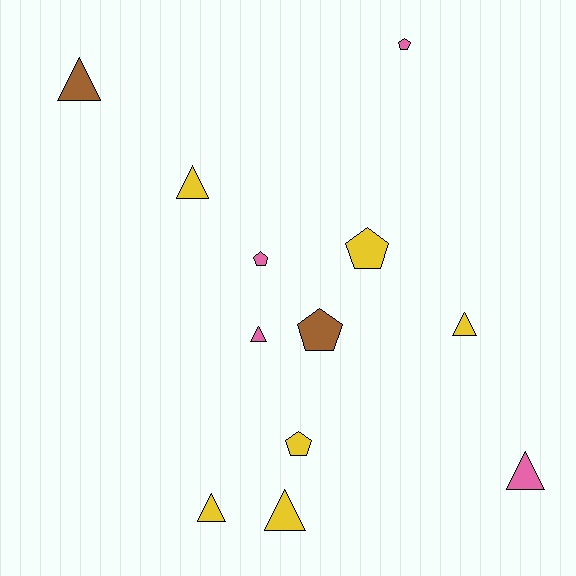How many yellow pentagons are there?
There are 2 yellow pentagons.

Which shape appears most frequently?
Triangle, with 7 objects.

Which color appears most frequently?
Yellow, with 6 objects.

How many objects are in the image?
There are 12 objects.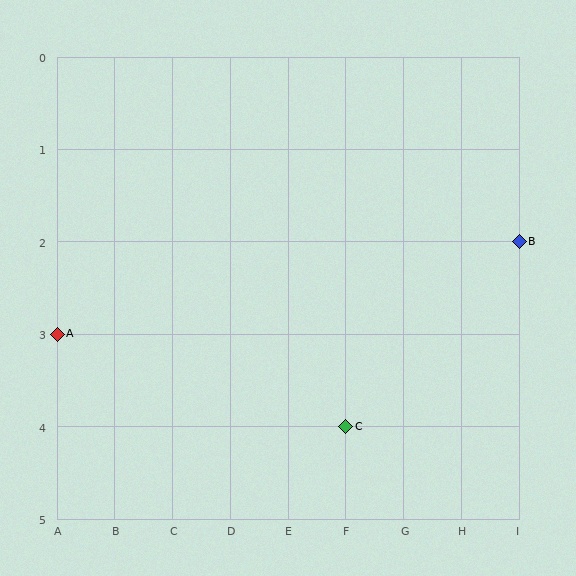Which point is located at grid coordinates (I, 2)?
Point B is at (I, 2).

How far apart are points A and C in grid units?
Points A and C are 5 columns and 1 row apart (about 5.1 grid units diagonally).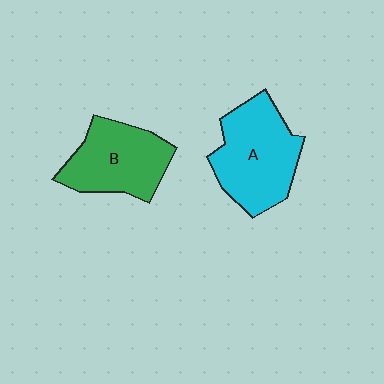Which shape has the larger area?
Shape A (cyan).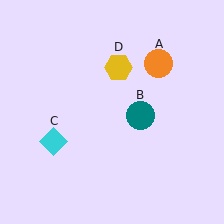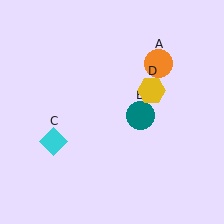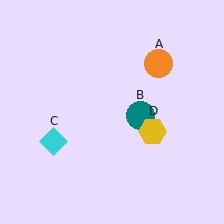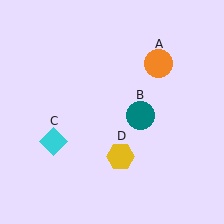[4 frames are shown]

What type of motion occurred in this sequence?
The yellow hexagon (object D) rotated clockwise around the center of the scene.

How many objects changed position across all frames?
1 object changed position: yellow hexagon (object D).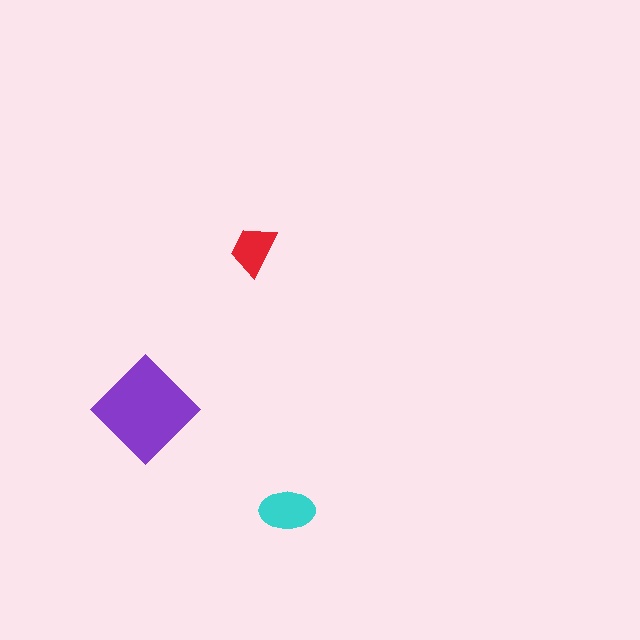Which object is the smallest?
The red trapezoid.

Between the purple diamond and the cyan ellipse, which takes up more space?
The purple diamond.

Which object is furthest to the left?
The purple diamond is leftmost.